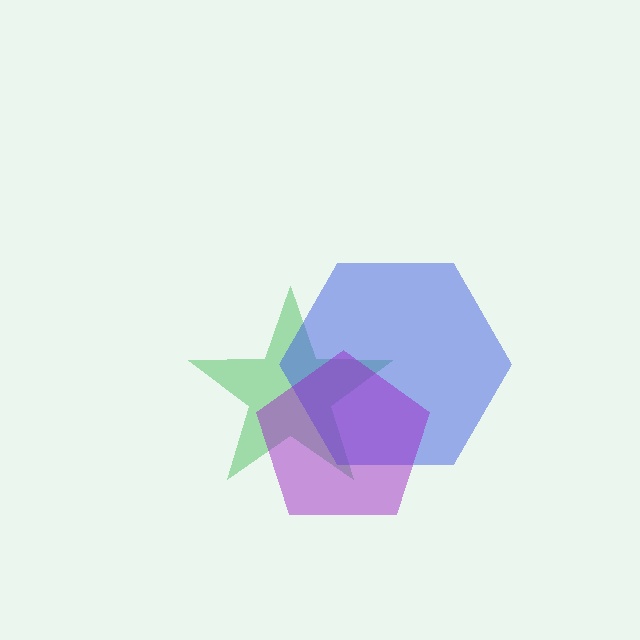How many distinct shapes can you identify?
There are 3 distinct shapes: a green star, a blue hexagon, a purple pentagon.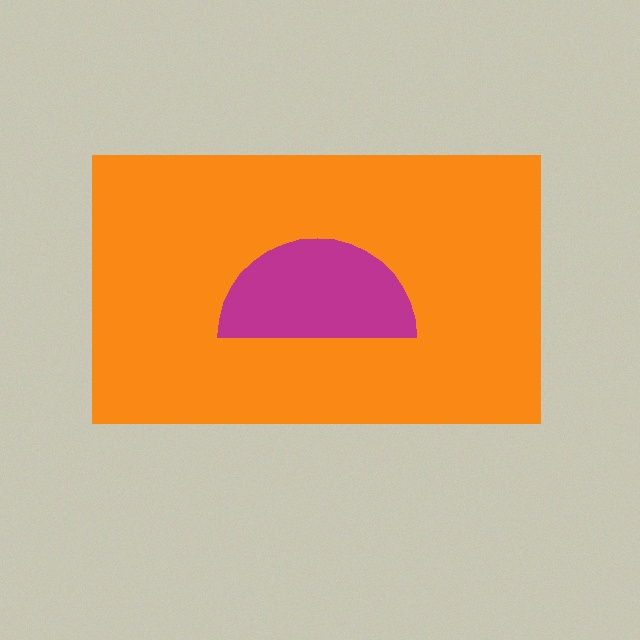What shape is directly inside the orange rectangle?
The magenta semicircle.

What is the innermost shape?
The magenta semicircle.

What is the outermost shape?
The orange rectangle.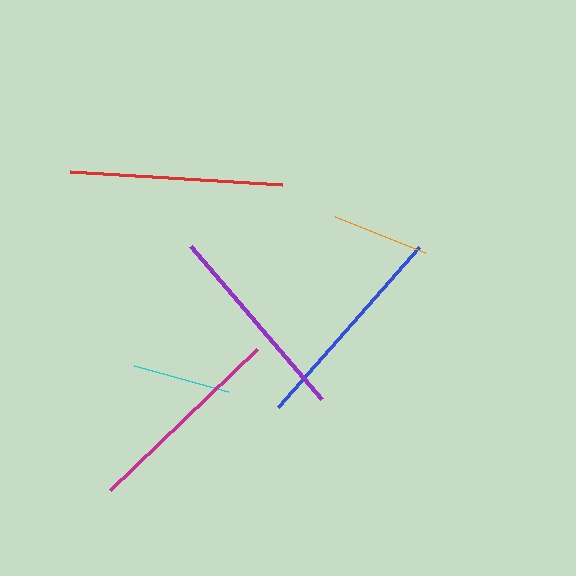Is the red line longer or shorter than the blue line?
The blue line is longer than the red line.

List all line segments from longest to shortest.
From longest to shortest: blue, red, magenta, purple, cyan, orange.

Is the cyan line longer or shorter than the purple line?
The purple line is longer than the cyan line.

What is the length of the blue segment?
The blue segment is approximately 213 pixels long.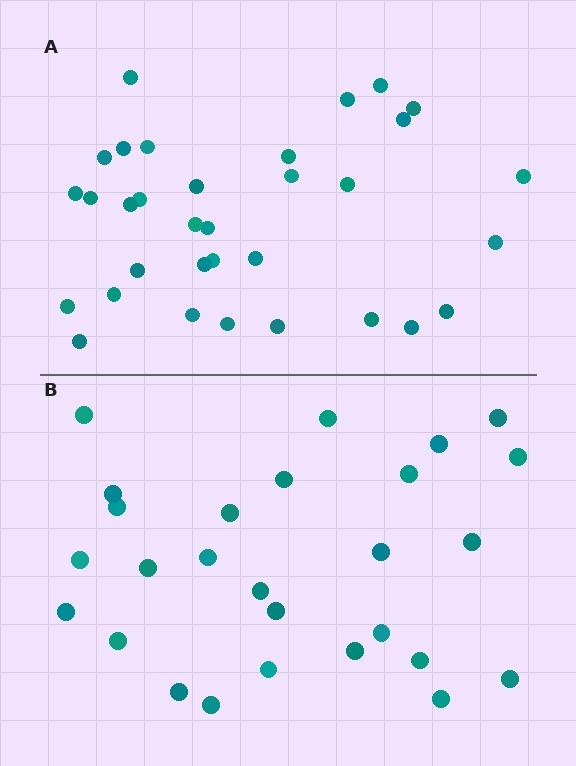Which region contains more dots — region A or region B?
Region A (the top region) has more dots.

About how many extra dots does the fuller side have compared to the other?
Region A has about 6 more dots than region B.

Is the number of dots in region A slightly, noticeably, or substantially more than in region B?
Region A has only slightly more — the two regions are fairly close. The ratio is roughly 1.2 to 1.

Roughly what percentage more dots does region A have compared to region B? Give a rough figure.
About 20% more.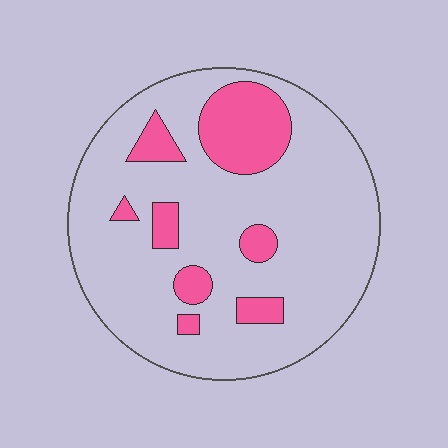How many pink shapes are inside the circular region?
8.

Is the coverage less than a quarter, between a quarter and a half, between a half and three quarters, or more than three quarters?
Less than a quarter.